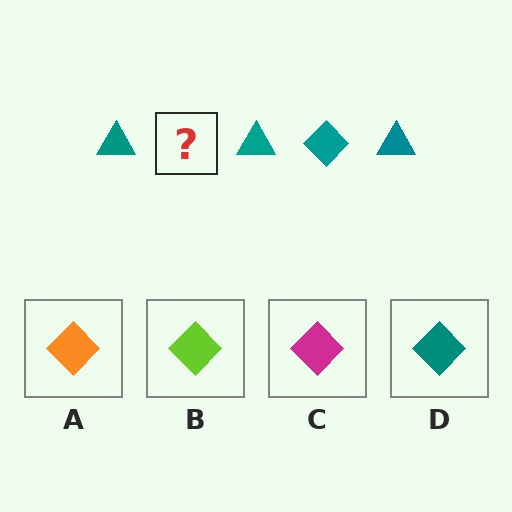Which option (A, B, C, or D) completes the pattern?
D.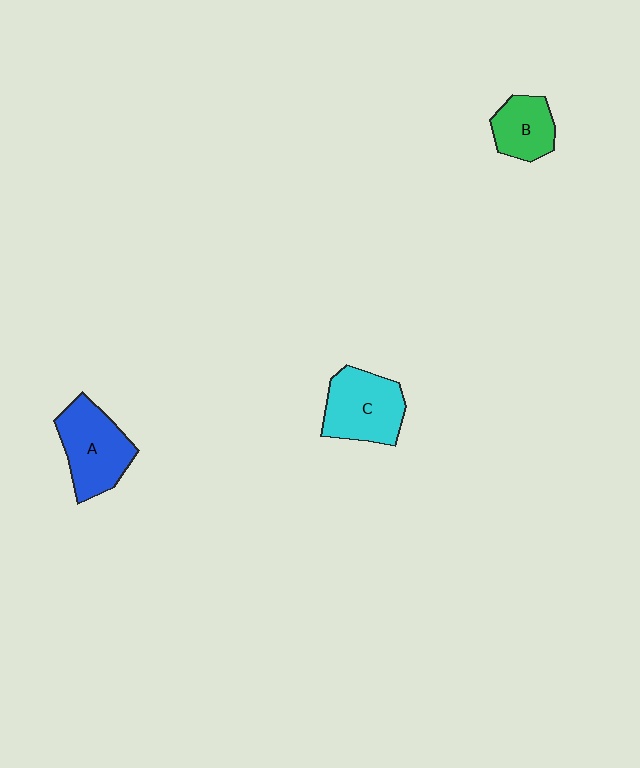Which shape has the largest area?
Shape A (blue).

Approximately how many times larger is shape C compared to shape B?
Approximately 1.5 times.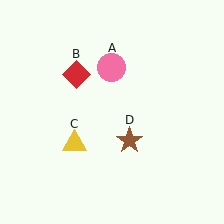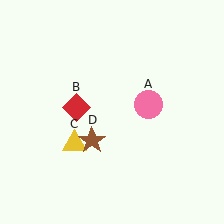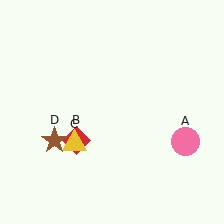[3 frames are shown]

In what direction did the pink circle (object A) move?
The pink circle (object A) moved down and to the right.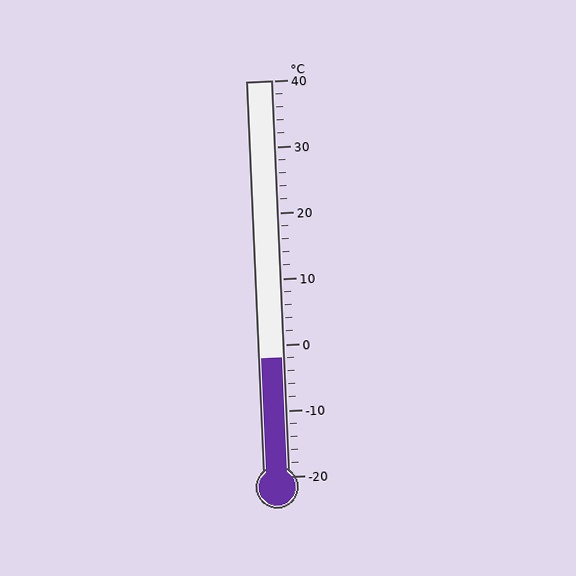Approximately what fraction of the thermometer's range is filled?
The thermometer is filled to approximately 30% of its range.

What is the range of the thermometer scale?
The thermometer scale ranges from -20°C to 40°C.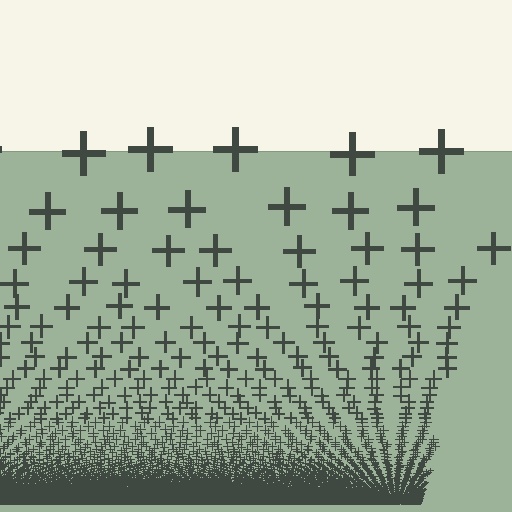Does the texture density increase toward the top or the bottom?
Density increases toward the bottom.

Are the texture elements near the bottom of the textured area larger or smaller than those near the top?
Smaller. The gradient is inverted — elements near the bottom are smaller and denser.